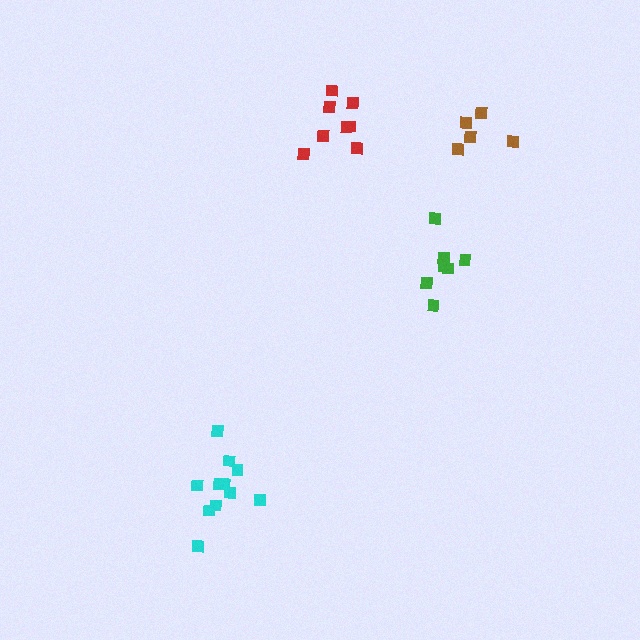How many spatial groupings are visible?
There are 4 spatial groupings.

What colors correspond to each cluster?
The clusters are colored: red, cyan, brown, green.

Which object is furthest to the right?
The brown cluster is rightmost.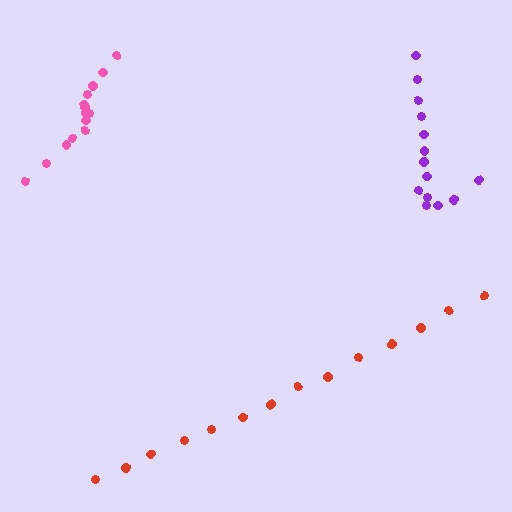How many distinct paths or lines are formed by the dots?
There are 3 distinct paths.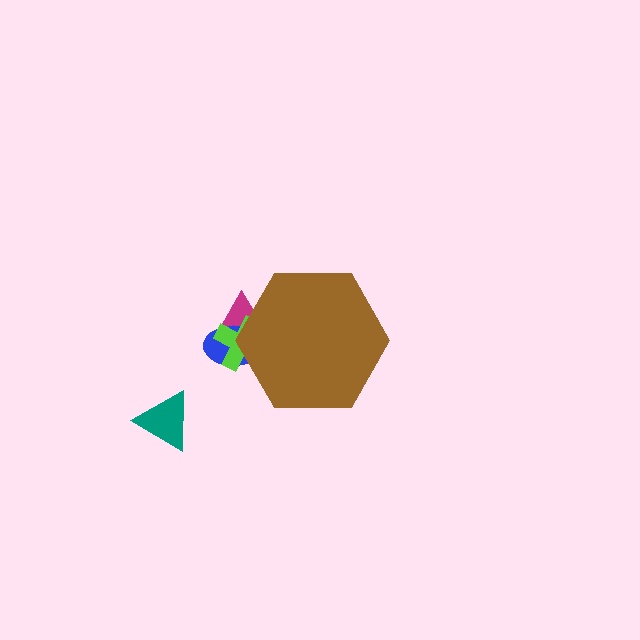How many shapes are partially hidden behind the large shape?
3 shapes are partially hidden.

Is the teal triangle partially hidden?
No, the teal triangle is fully visible.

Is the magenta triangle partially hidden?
Yes, the magenta triangle is partially hidden behind the brown hexagon.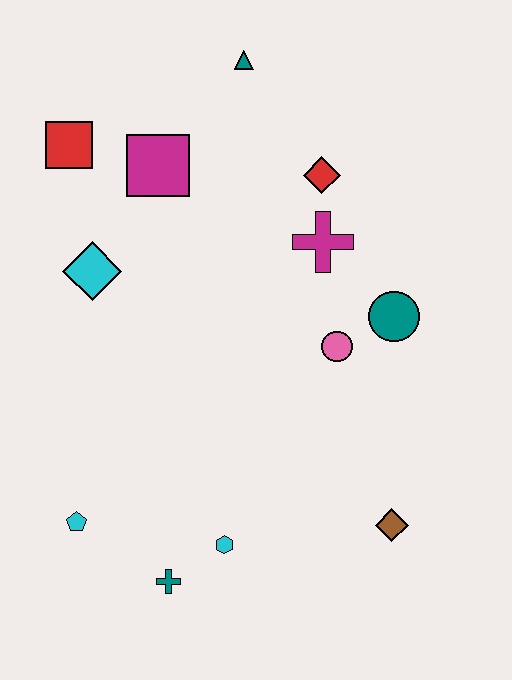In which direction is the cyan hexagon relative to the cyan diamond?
The cyan hexagon is below the cyan diamond.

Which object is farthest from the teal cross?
The teal triangle is farthest from the teal cross.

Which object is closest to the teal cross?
The cyan hexagon is closest to the teal cross.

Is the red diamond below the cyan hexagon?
No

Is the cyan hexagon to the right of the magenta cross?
No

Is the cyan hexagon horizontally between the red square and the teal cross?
No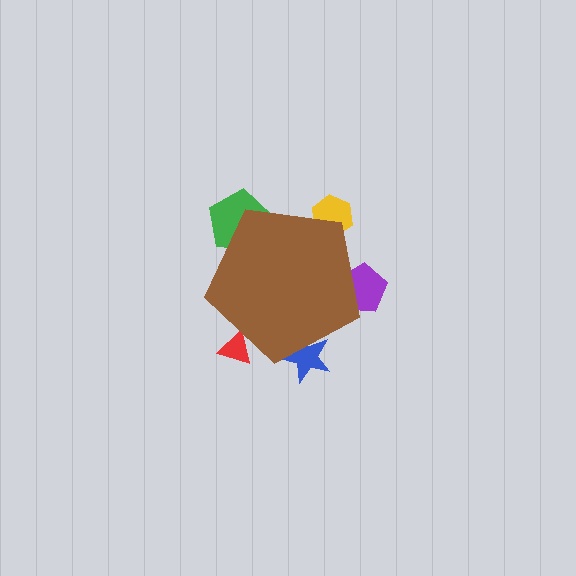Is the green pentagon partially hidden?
Yes, the green pentagon is partially hidden behind the brown pentagon.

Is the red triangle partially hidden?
Yes, the red triangle is partially hidden behind the brown pentagon.